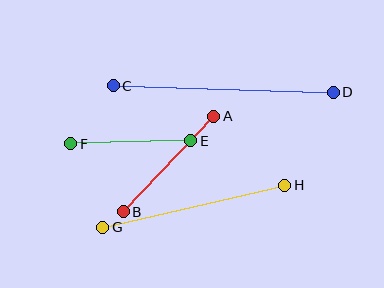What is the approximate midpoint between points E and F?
The midpoint is at approximately (131, 142) pixels.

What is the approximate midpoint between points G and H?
The midpoint is at approximately (194, 206) pixels.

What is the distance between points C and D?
The distance is approximately 220 pixels.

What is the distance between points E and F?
The distance is approximately 120 pixels.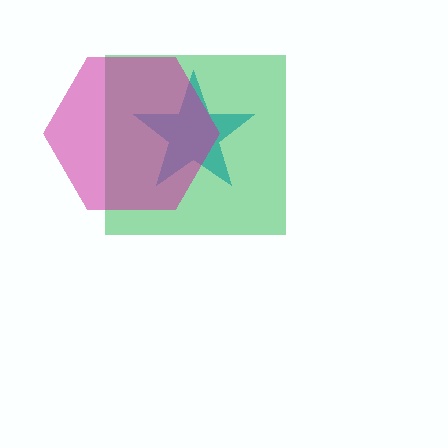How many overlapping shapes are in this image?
There are 3 overlapping shapes in the image.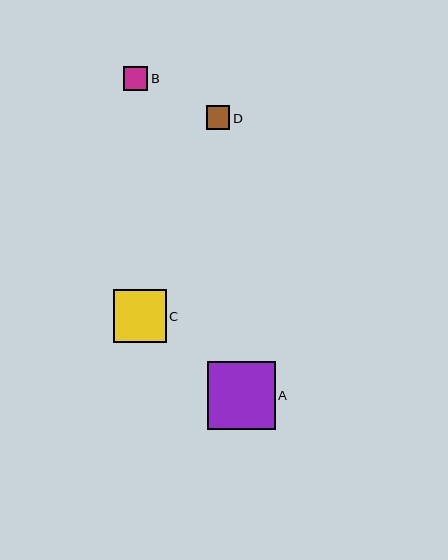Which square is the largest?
Square A is the largest with a size of approximately 68 pixels.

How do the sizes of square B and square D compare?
Square B and square D are approximately the same size.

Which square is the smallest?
Square D is the smallest with a size of approximately 23 pixels.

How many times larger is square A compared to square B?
Square A is approximately 2.8 times the size of square B.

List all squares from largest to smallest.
From largest to smallest: A, C, B, D.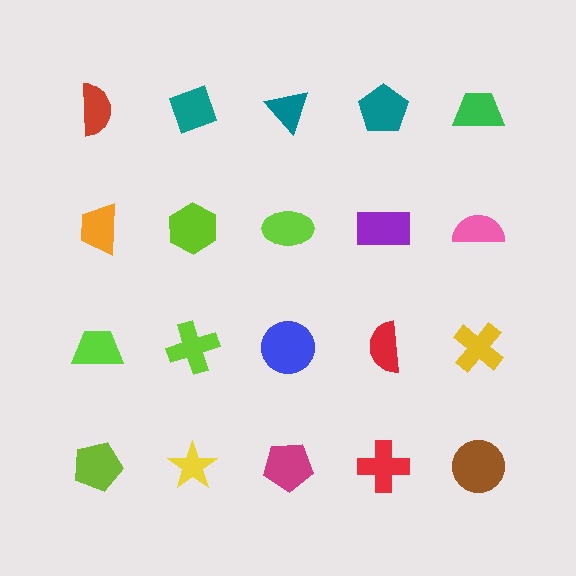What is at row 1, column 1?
A red semicircle.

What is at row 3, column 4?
A red semicircle.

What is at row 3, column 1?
A lime trapezoid.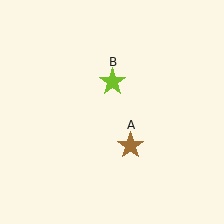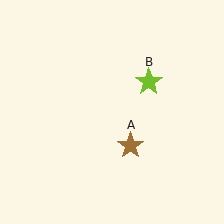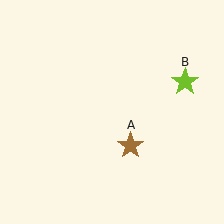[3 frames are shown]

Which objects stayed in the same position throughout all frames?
Brown star (object A) remained stationary.